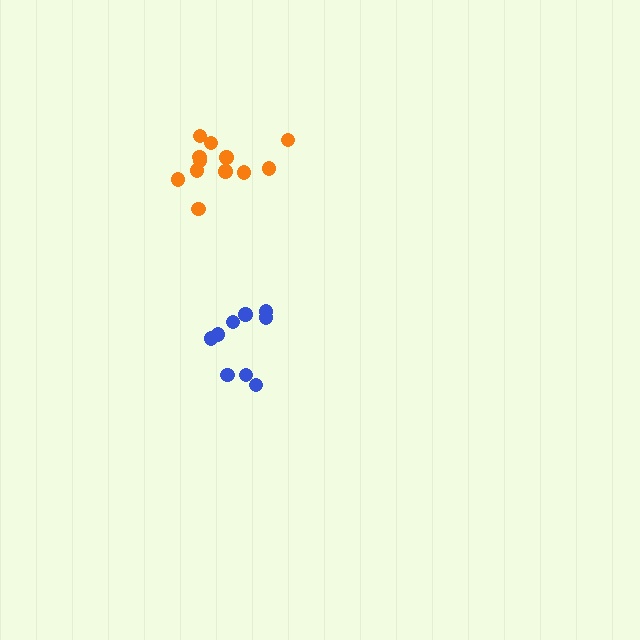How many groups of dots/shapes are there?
There are 2 groups.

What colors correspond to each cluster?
The clusters are colored: blue, orange.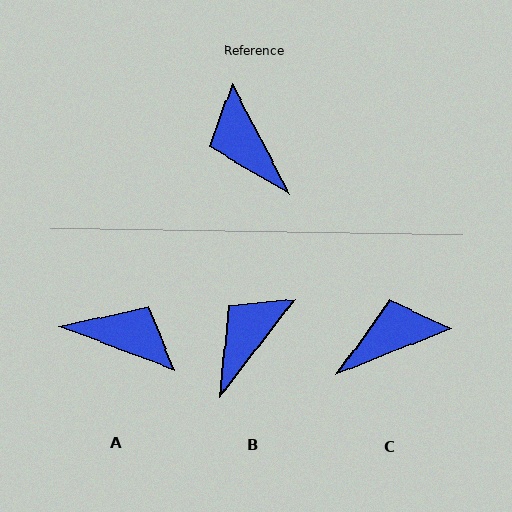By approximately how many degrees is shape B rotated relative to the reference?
Approximately 65 degrees clockwise.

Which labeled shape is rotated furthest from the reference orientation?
A, about 138 degrees away.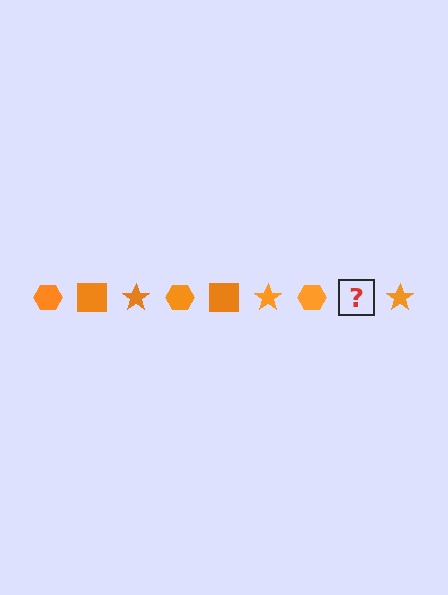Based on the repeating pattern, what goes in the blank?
The blank should be an orange square.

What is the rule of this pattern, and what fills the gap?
The rule is that the pattern cycles through hexagon, square, star shapes in orange. The gap should be filled with an orange square.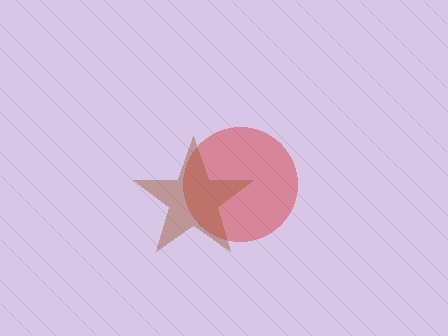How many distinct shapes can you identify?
There are 2 distinct shapes: a red circle, a brown star.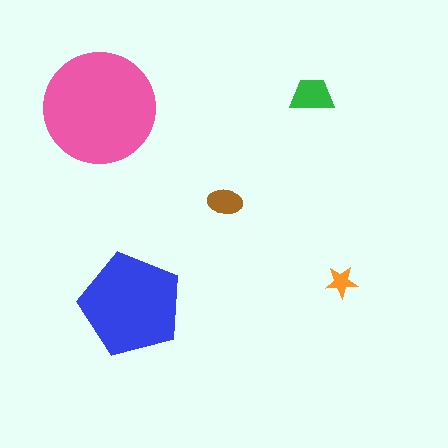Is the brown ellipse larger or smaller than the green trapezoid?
Smaller.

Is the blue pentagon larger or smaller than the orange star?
Larger.